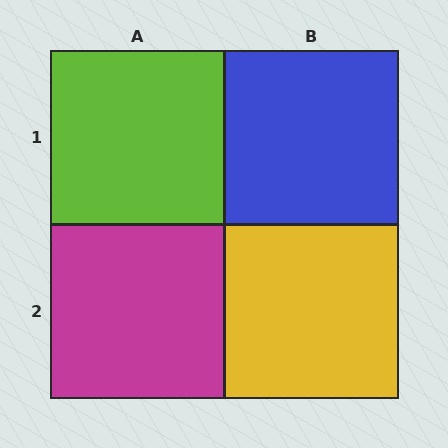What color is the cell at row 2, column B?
Yellow.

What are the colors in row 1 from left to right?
Lime, blue.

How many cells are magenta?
1 cell is magenta.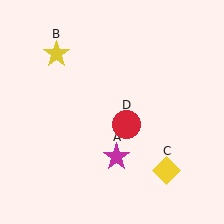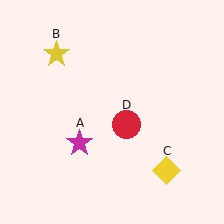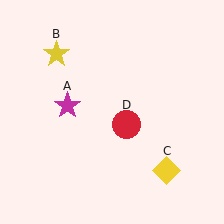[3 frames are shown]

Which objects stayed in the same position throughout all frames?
Yellow star (object B) and yellow diamond (object C) and red circle (object D) remained stationary.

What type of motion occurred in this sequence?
The magenta star (object A) rotated clockwise around the center of the scene.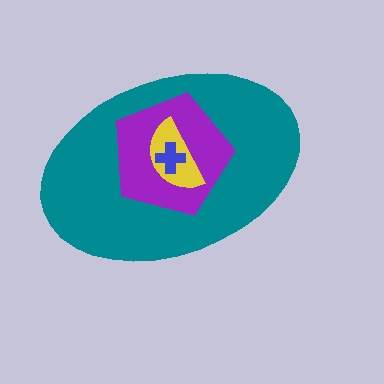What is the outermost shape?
The teal ellipse.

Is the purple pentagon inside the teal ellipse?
Yes.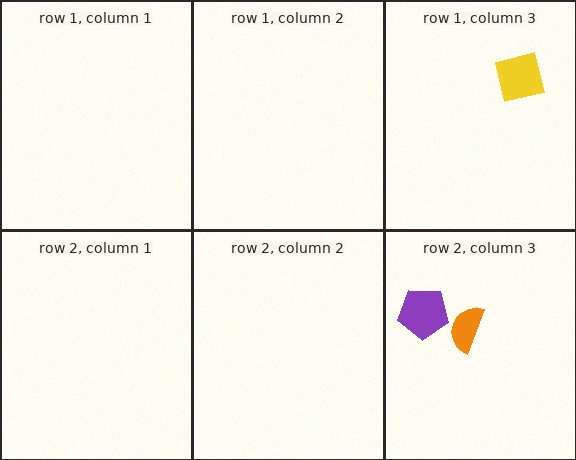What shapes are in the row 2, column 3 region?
The purple pentagon, the orange semicircle.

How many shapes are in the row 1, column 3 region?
1.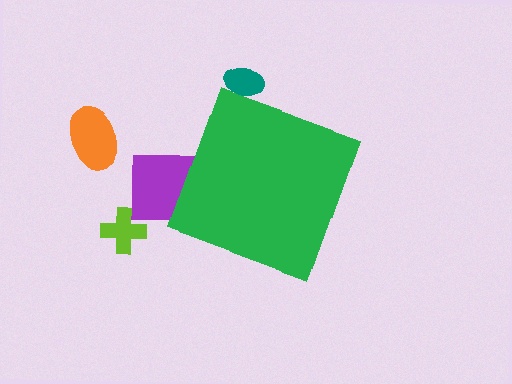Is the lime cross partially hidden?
No, the lime cross is fully visible.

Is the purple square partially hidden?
Yes, the purple square is partially hidden behind the green diamond.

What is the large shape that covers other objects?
A green diamond.